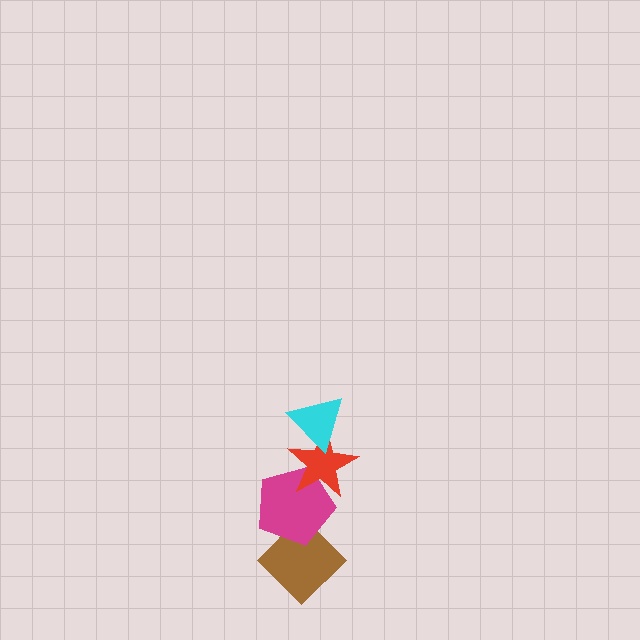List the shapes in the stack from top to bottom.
From top to bottom: the cyan triangle, the red star, the magenta pentagon, the brown diamond.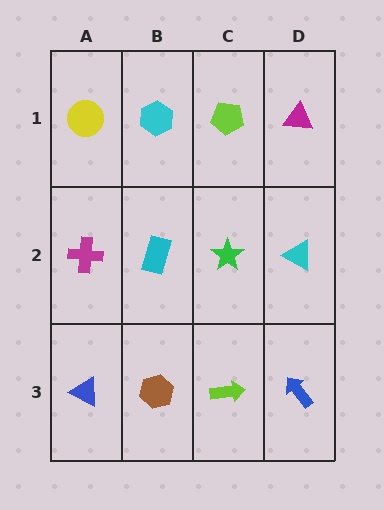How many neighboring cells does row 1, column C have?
3.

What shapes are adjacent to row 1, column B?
A cyan rectangle (row 2, column B), a yellow circle (row 1, column A), a lime pentagon (row 1, column C).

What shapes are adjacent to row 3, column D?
A cyan triangle (row 2, column D), a lime arrow (row 3, column C).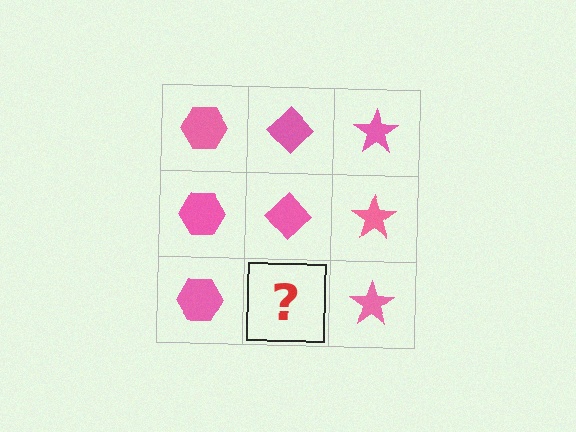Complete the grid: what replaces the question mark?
The question mark should be replaced with a pink diamond.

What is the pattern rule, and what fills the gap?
The rule is that each column has a consistent shape. The gap should be filled with a pink diamond.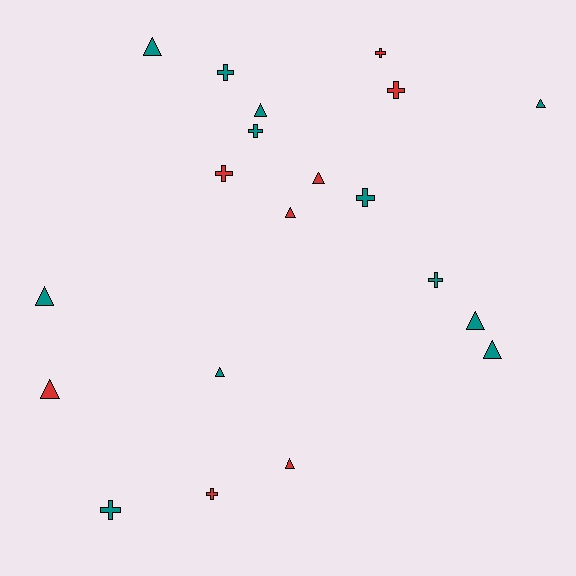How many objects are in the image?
There are 20 objects.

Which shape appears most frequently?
Triangle, with 11 objects.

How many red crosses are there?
There are 4 red crosses.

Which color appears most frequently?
Teal, with 12 objects.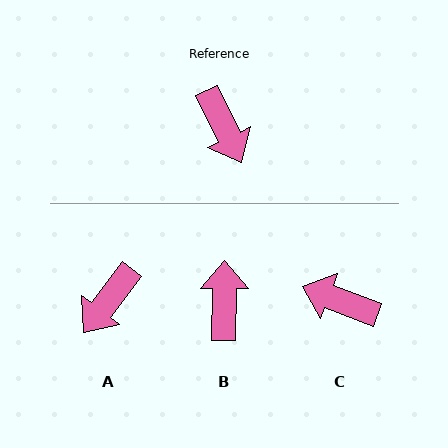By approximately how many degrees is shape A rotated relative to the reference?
Approximately 63 degrees clockwise.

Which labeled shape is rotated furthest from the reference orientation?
B, about 154 degrees away.